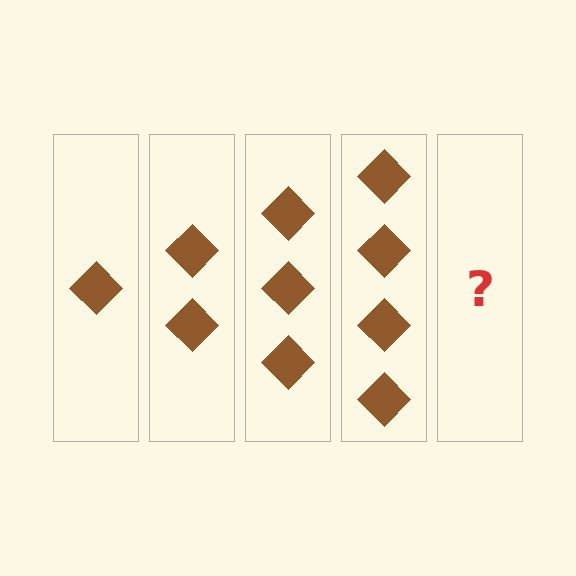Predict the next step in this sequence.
The next step is 5 diamonds.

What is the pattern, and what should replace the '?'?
The pattern is that each step adds one more diamond. The '?' should be 5 diamonds.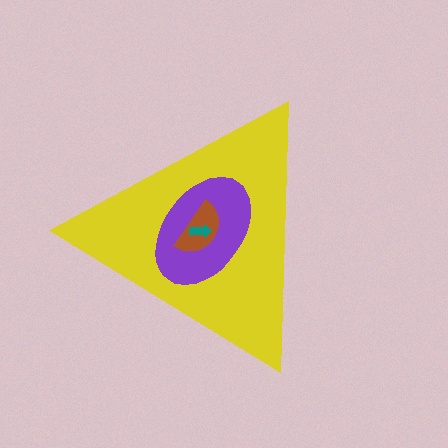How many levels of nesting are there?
4.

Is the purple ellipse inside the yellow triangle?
Yes.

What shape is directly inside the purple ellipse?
The brown semicircle.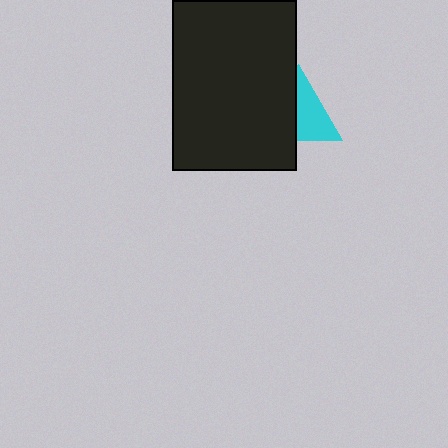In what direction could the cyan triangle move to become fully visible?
The cyan triangle could move right. That would shift it out from behind the black rectangle entirely.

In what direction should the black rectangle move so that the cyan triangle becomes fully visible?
The black rectangle should move left. That is the shortest direction to clear the overlap and leave the cyan triangle fully visible.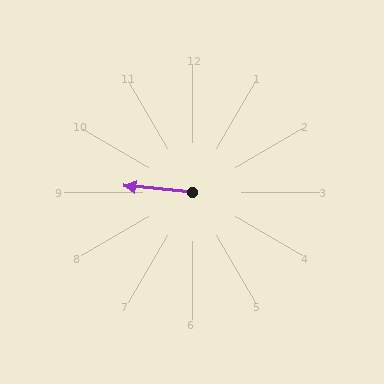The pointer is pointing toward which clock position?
Roughly 9 o'clock.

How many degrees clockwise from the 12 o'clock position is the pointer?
Approximately 275 degrees.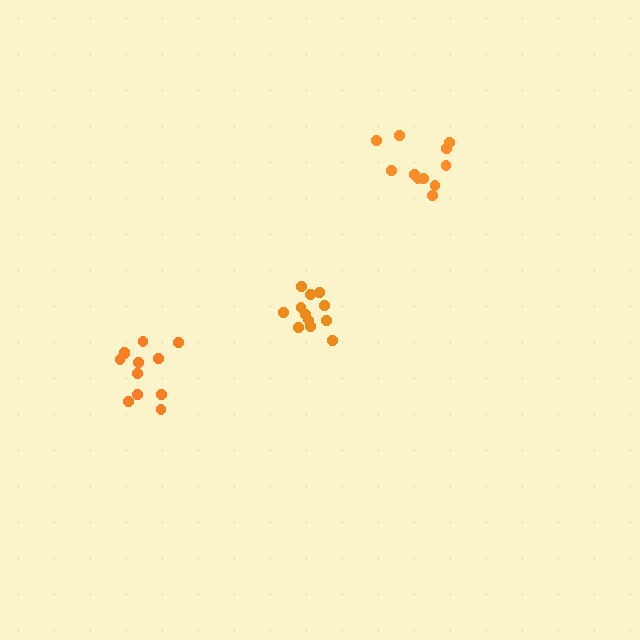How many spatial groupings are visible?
There are 3 spatial groupings.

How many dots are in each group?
Group 1: 11 dots, Group 2: 12 dots, Group 3: 12 dots (35 total).